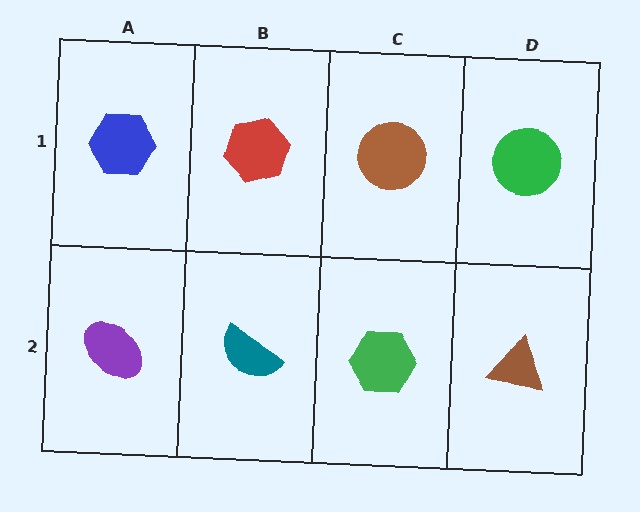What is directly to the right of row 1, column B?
A brown circle.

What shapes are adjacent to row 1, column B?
A teal semicircle (row 2, column B), a blue hexagon (row 1, column A), a brown circle (row 1, column C).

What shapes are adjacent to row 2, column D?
A green circle (row 1, column D), a green hexagon (row 2, column C).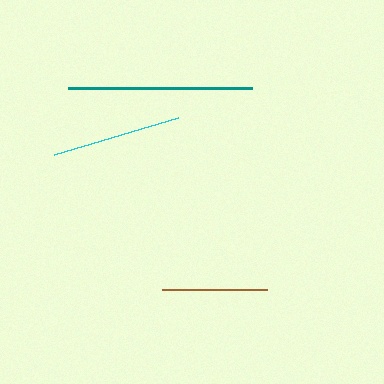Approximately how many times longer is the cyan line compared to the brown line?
The cyan line is approximately 1.2 times the length of the brown line.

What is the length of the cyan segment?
The cyan segment is approximately 130 pixels long.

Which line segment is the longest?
The teal line is the longest at approximately 185 pixels.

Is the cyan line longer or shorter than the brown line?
The cyan line is longer than the brown line.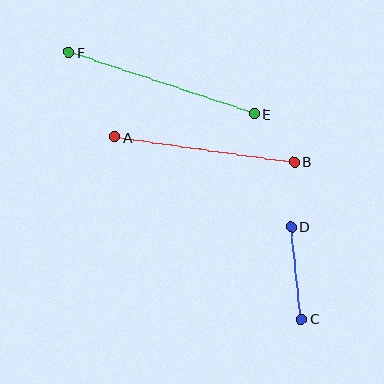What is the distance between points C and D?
The distance is approximately 93 pixels.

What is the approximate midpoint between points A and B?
The midpoint is at approximately (204, 150) pixels.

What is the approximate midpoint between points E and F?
The midpoint is at approximately (161, 83) pixels.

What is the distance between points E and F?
The distance is approximately 195 pixels.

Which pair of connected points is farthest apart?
Points E and F are farthest apart.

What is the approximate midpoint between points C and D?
The midpoint is at approximately (296, 273) pixels.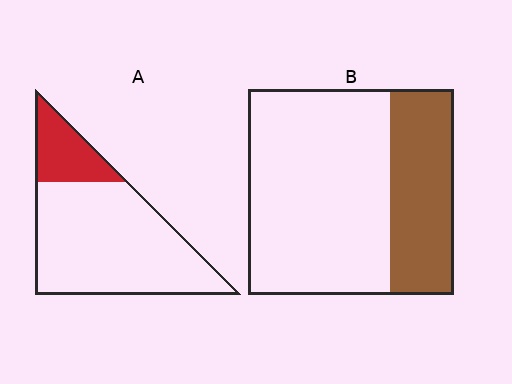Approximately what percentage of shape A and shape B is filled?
A is approximately 20% and B is approximately 30%.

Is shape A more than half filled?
No.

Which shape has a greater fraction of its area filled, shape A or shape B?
Shape B.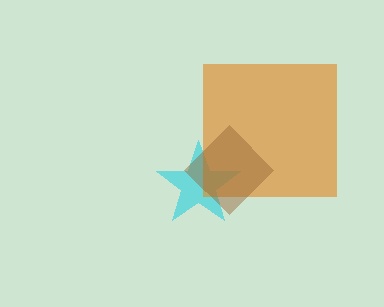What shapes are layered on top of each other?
The layered shapes are: a cyan star, an orange square, a brown diamond.